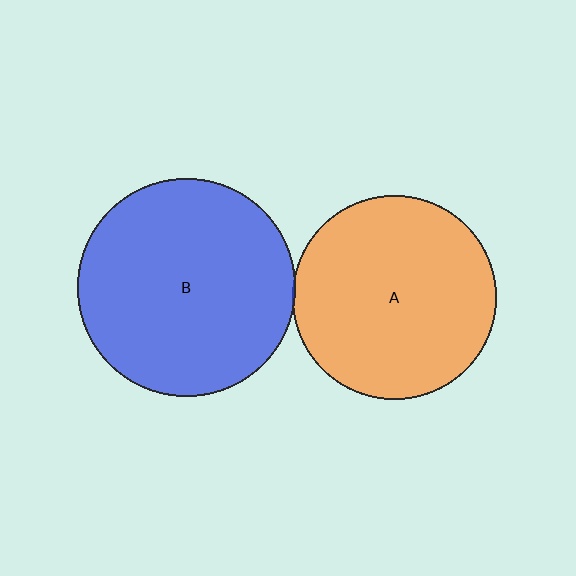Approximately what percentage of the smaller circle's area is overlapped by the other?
Approximately 5%.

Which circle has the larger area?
Circle B (blue).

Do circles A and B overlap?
Yes.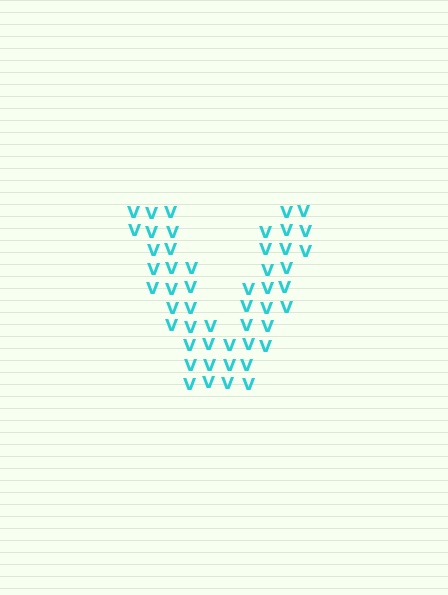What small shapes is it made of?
It is made of small letter V's.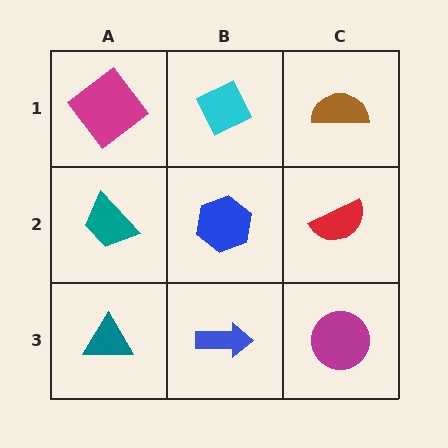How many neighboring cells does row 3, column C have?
2.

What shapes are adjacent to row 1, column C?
A red semicircle (row 2, column C), a cyan diamond (row 1, column B).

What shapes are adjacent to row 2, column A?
A magenta diamond (row 1, column A), a teal triangle (row 3, column A), a blue hexagon (row 2, column B).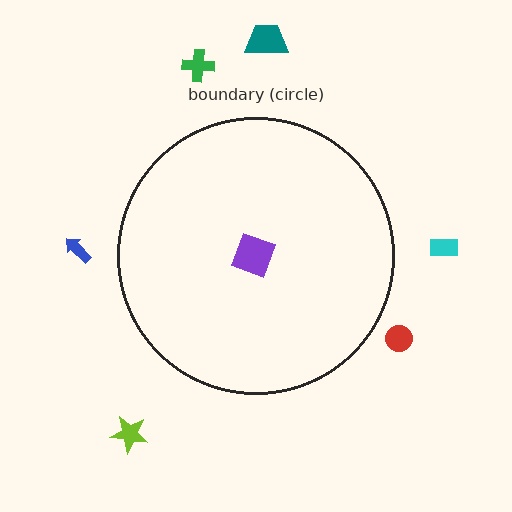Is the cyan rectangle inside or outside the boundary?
Outside.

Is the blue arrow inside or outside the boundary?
Outside.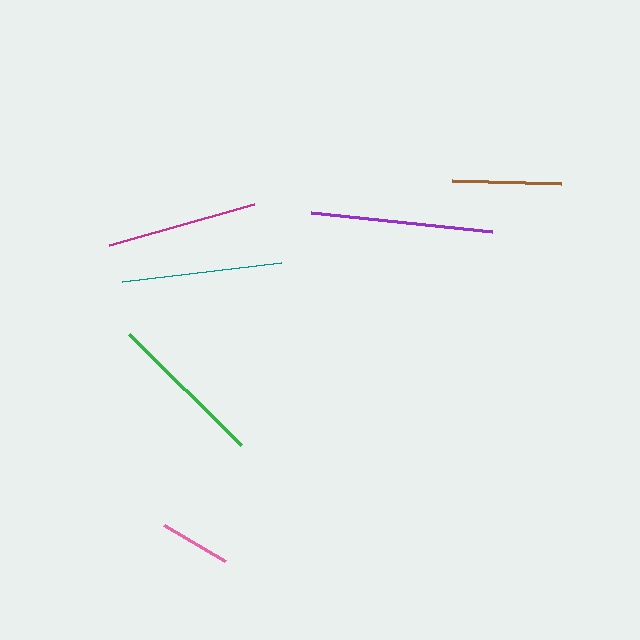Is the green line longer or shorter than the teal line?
The teal line is longer than the green line.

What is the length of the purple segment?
The purple segment is approximately 181 pixels long.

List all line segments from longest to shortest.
From longest to shortest: purple, teal, green, magenta, brown, pink.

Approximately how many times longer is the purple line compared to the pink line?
The purple line is approximately 2.6 times the length of the pink line.